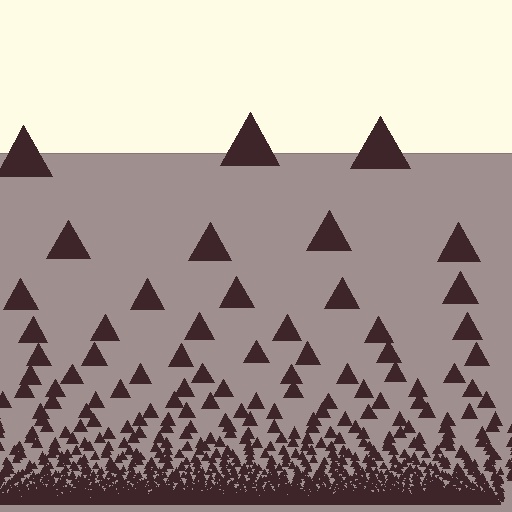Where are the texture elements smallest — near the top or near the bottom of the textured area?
Near the bottom.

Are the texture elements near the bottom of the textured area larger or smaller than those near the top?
Smaller. The gradient is inverted — elements near the bottom are smaller and denser.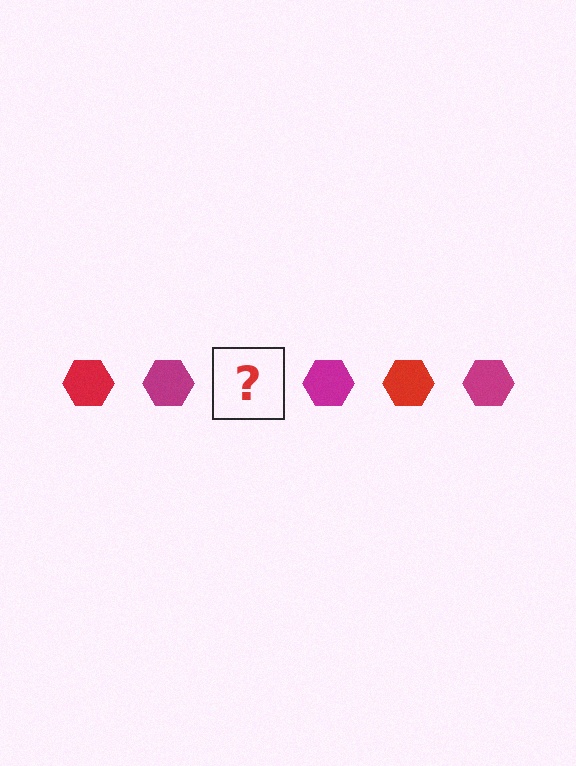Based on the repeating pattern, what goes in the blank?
The blank should be a red hexagon.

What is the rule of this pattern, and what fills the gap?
The rule is that the pattern cycles through red, magenta hexagons. The gap should be filled with a red hexagon.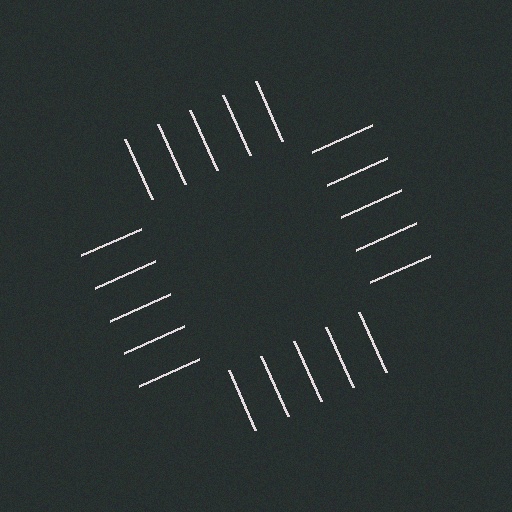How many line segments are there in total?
20 — 5 along each of the 4 edges.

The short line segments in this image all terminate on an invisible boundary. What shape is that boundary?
An illusory square — the line segments terminate on its edges but no continuous stroke is drawn.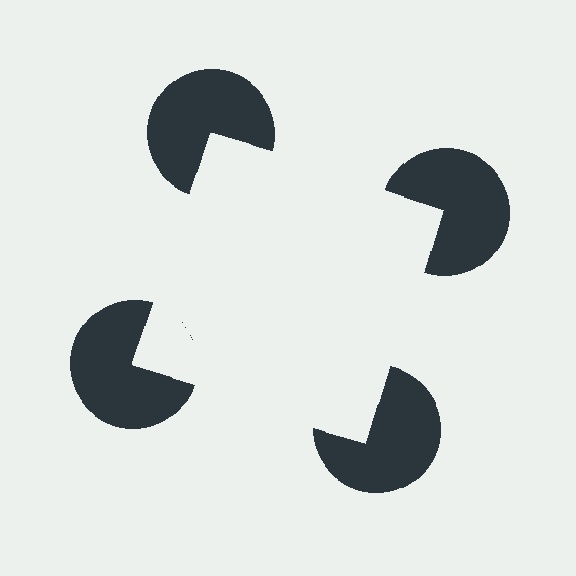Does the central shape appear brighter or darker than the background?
It typically appears slightly brighter than the background, even though no actual brightness change is drawn.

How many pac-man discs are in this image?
There are 4 — one at each vertex of the illusory square.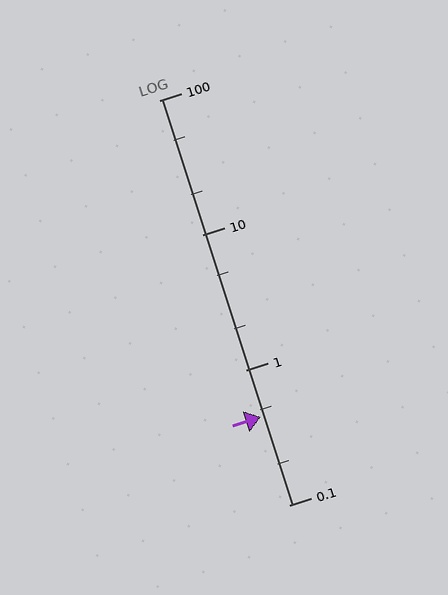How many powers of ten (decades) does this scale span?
The scale spans 3 decades, from 0.1 to 100.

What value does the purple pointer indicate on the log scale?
The pointer indicates approximately 0.45.